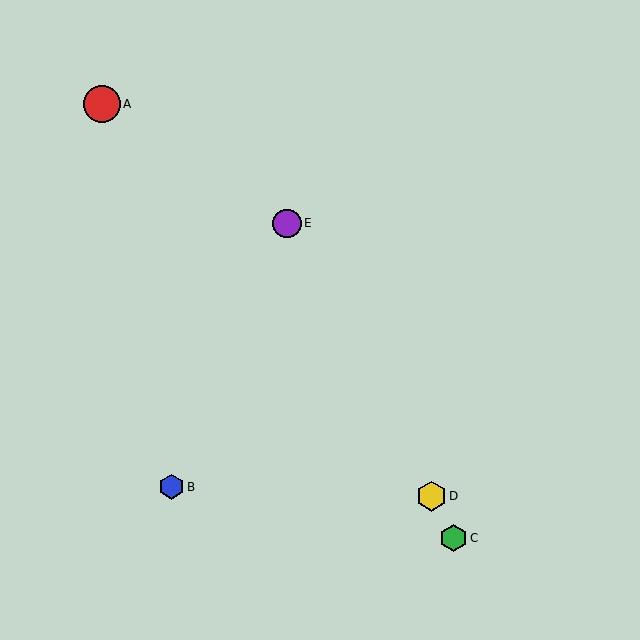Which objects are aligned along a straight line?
Objects C, D, E are aligned along a straight line.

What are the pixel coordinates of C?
Object C is at (453, 538).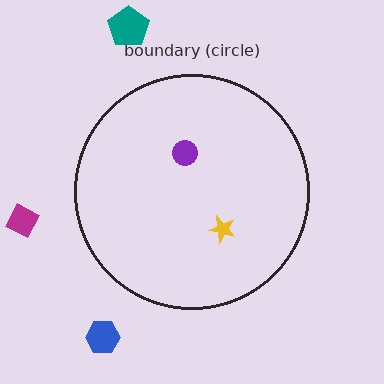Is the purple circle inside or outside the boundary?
Inside.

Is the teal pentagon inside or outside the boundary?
Outside.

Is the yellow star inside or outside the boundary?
Inside.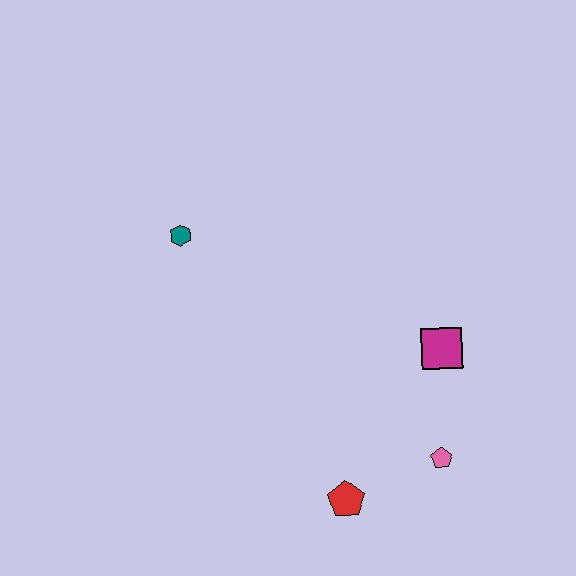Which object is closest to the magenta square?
The pink pentagon is closest to the magenta square.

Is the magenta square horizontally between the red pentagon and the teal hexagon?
No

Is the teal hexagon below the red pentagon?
No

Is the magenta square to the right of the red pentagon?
Yes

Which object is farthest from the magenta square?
The teal hexagon is farthest from the magenta square.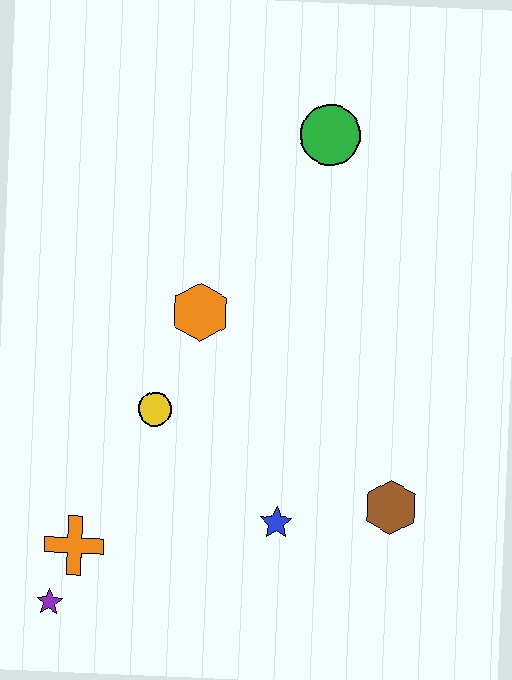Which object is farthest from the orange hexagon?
The purple star is farthest from the orange hexagon.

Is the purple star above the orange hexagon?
No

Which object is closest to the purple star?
The orange cross is closest to the purple star.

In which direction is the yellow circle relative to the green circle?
The yellow circle is below the green circle.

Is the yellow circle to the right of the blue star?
No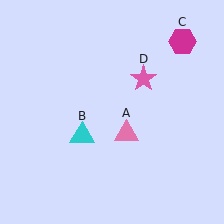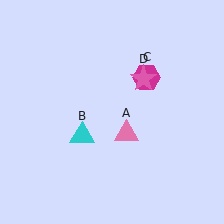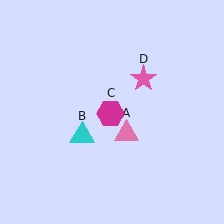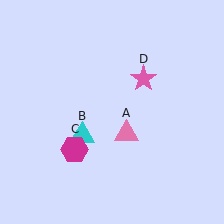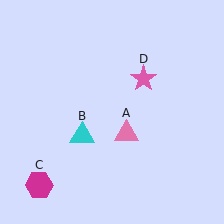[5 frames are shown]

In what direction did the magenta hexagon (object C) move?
The magenta hexagon (object C) moved down and to the left.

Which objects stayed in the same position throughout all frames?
Pink triangle (object A) and cyan triangle (object B) and pink star (object D) remained stationary.